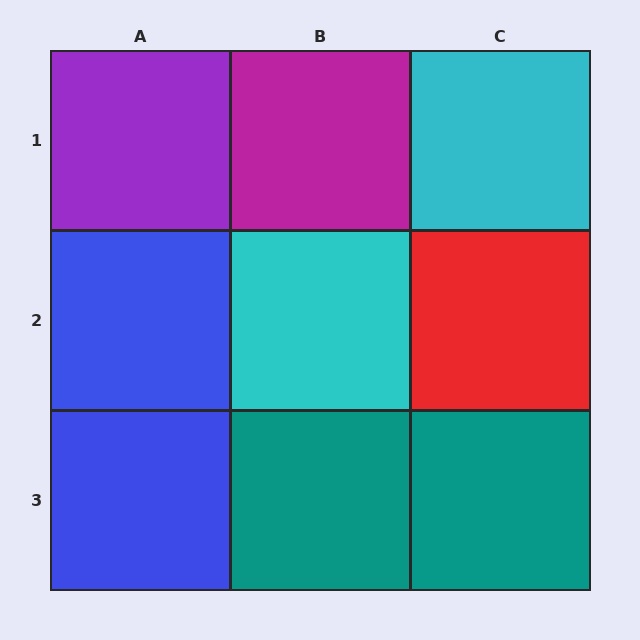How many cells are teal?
2 cells are teal.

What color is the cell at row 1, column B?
Magenta.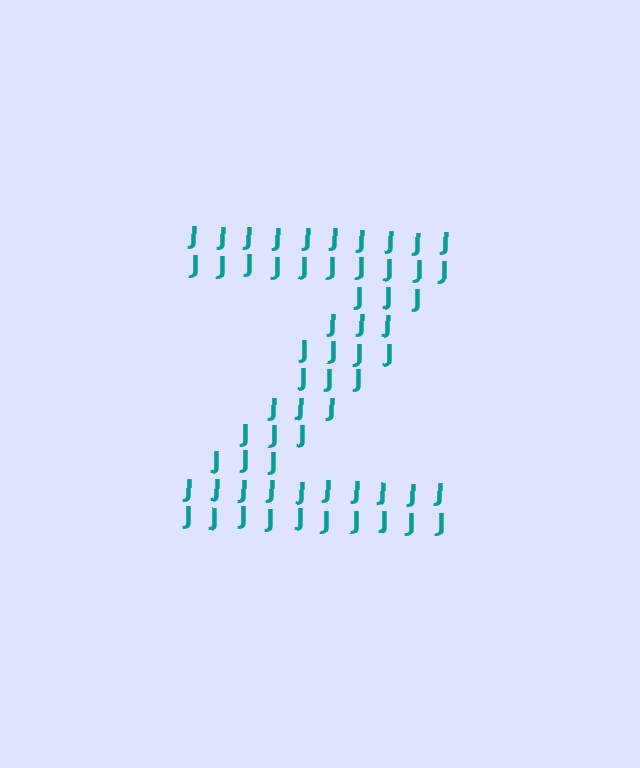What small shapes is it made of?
It is made of small letter J's.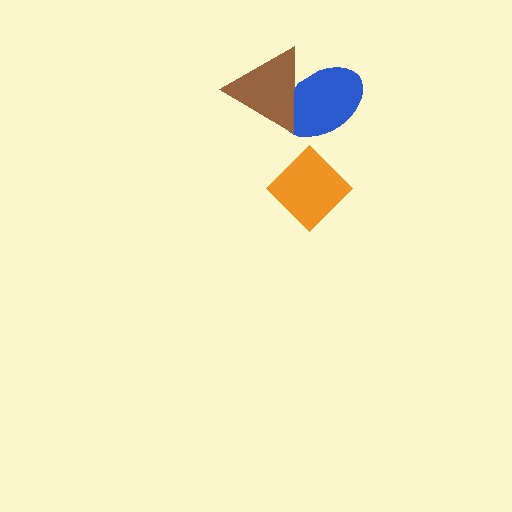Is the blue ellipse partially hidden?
Yes, it is partially covered by another shape.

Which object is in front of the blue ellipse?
The brown triangle is in front of the blue ellipse.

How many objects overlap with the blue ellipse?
1 object overlaps with the blue ellipse.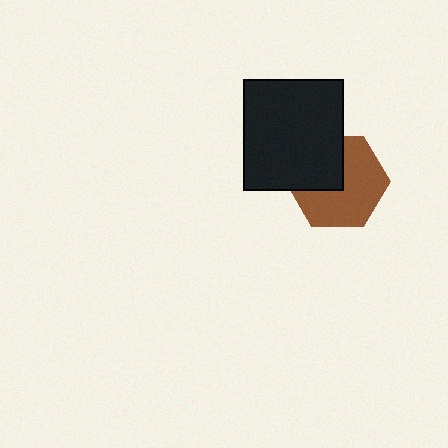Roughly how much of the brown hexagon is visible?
About half of it is visible (roughly 64%).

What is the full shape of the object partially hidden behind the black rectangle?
The partially hidden object is a brown hexagon.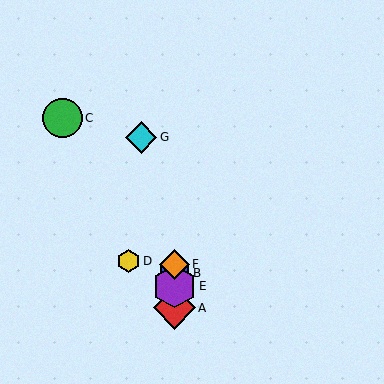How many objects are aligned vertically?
4 objects (A, B, E, F) are aligned vertically.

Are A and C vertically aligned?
No, A is at x≈174 and C is at x≈62.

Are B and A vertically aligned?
Yes, both are at x≈174.